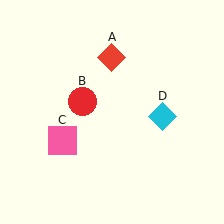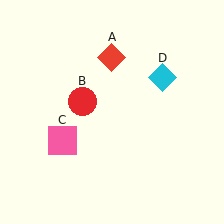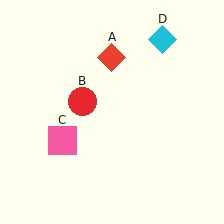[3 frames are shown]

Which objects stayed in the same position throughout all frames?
Red diamond (object A) and red circle (object B) and pink square (object C) remained stationary.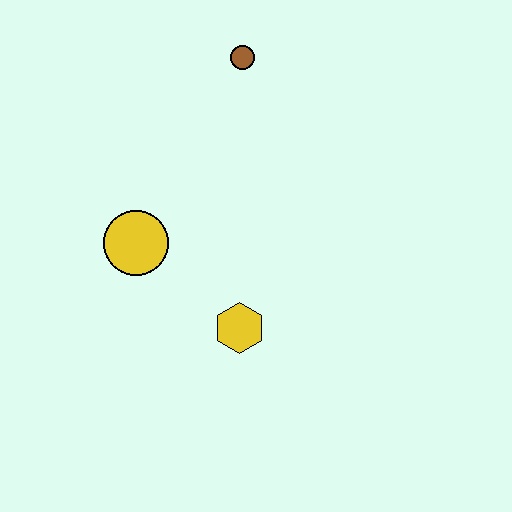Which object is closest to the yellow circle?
The yellow hexagon is closest to the yellow circle.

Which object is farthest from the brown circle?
The yellow hexagon is farthest from the brown circle.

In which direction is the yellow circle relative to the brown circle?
The yellow circle is below the brown circle.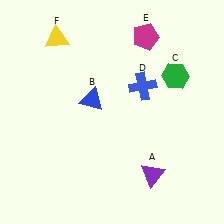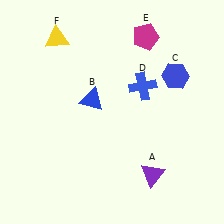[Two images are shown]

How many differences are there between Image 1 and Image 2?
There is 1 difference between the two images.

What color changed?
The hexagon (C) changed from green in Image 1 to blue in Image 2.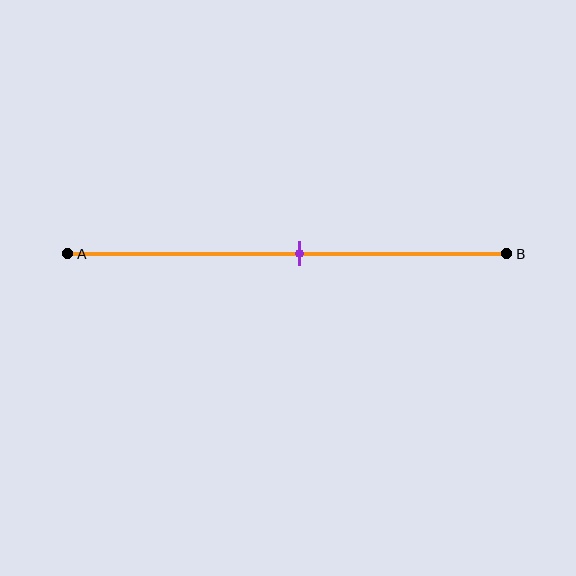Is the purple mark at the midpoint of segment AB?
Yes, the mark is approximately at the midpoint.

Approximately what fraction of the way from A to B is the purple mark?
The purple mark is approximately 55% of the way from A to B.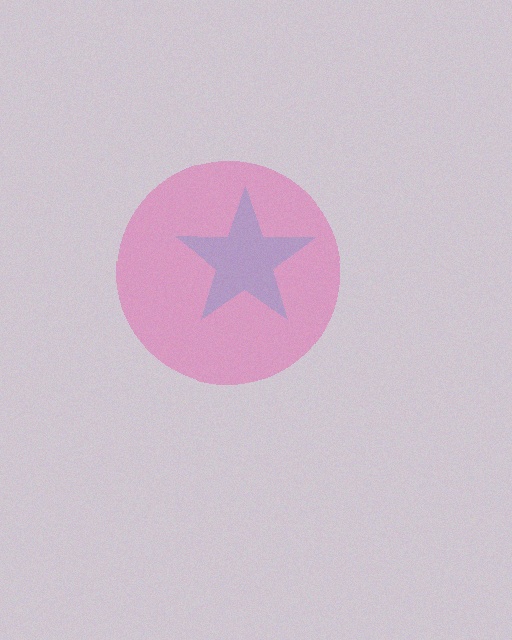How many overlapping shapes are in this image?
There are 2 overlapping shapes in the image.